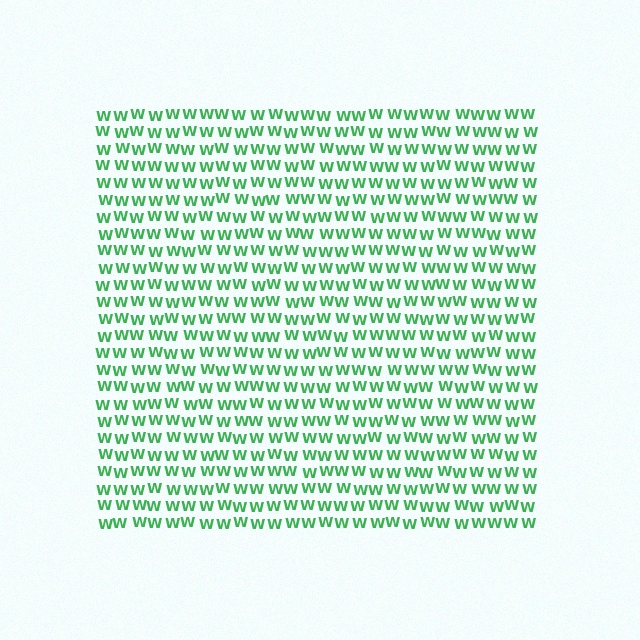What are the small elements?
The small elements are letter W's.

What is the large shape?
The large shape is a square.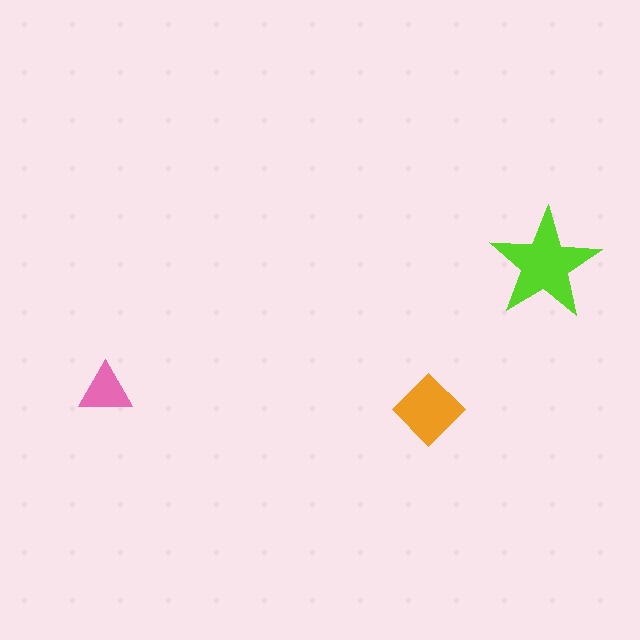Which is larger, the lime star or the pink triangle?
The lime star.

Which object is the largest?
The lime star.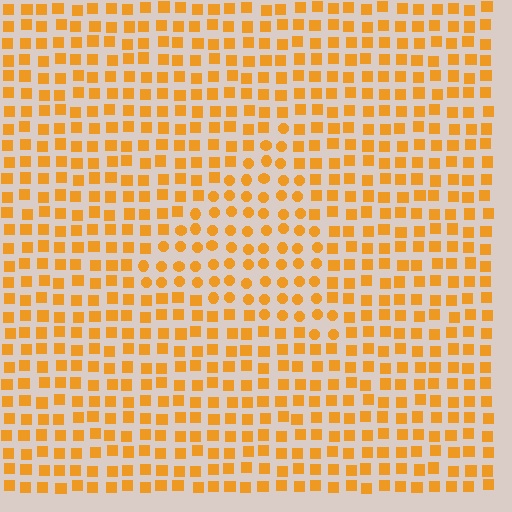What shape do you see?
I see a triangle.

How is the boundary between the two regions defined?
The boundary is defined by a change in element shape: circles inside vs. squares outside. All elements share the same color and spacing.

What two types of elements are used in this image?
The image uses circles inside the triangle region and squares outside it.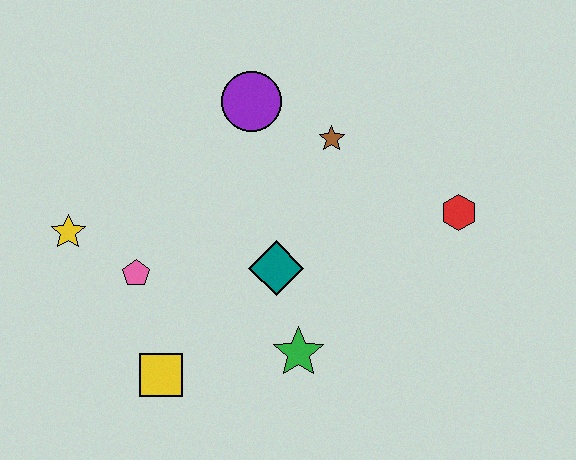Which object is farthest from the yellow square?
The red hexagon is farthest from the yellow square.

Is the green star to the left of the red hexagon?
Yes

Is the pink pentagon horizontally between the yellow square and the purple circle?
No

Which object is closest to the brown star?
The purple circle is closest to the brown star.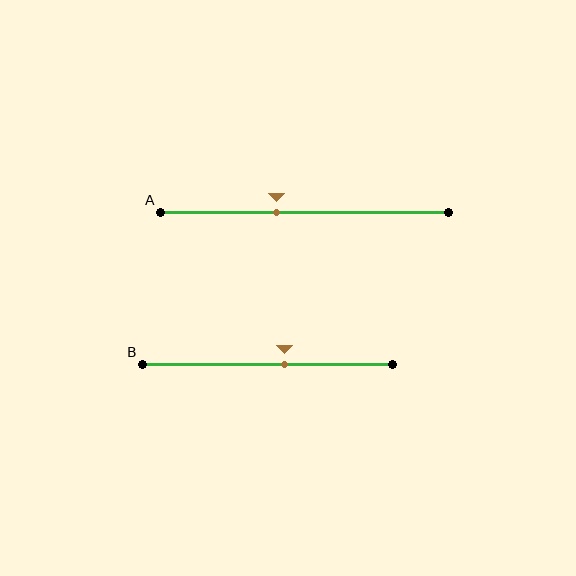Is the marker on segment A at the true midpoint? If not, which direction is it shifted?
No, the marker on segment A is shifted to the left by about 10% of the segment length.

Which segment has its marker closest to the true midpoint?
Segment B has its marker closest to the true midpoint.